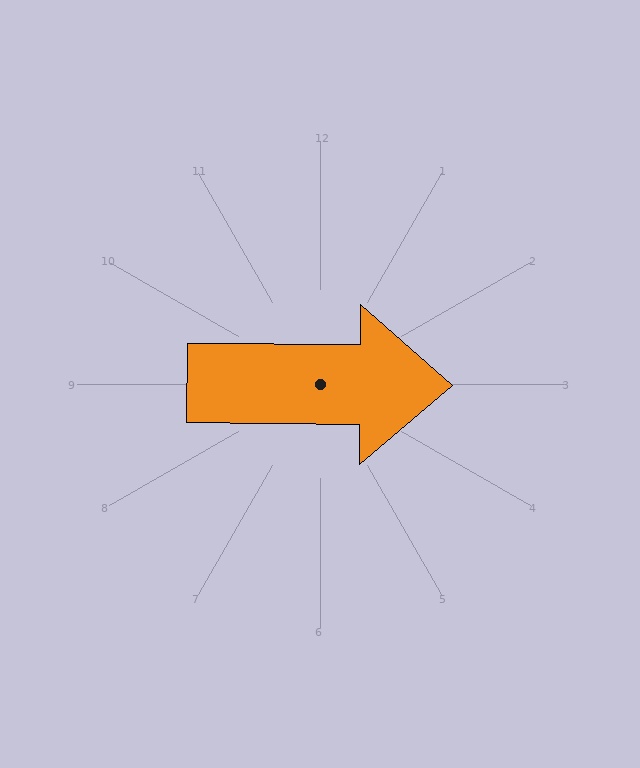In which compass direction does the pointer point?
East.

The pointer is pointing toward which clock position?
Roughly 3 o'clock.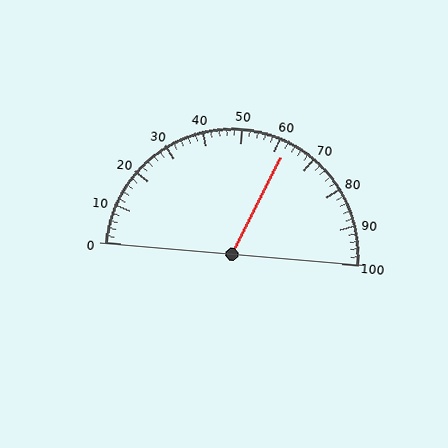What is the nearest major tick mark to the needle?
The nearest major tick mark is 60.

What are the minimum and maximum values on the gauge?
The gauge ranges from 0 to 100.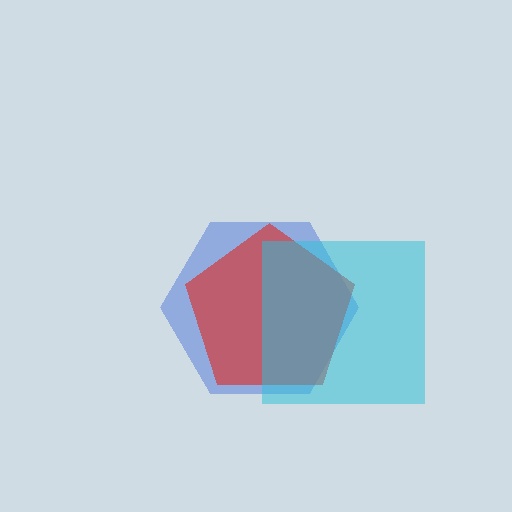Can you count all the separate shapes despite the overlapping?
Yes, there are 3 separate shapes.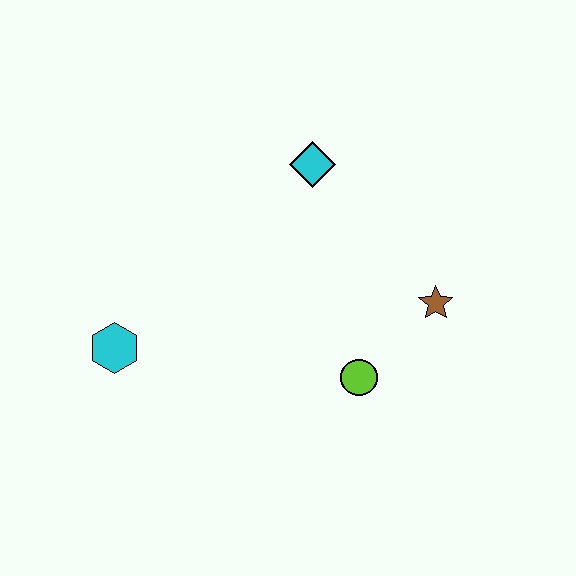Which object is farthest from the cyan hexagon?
The brown star is farthest from the cyan hexagon.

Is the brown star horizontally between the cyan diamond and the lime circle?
No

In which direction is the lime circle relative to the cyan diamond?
The lime circle is below the cyan diamond.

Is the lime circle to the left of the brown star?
Yes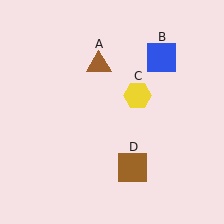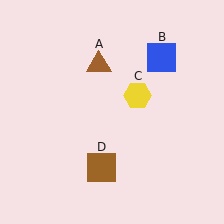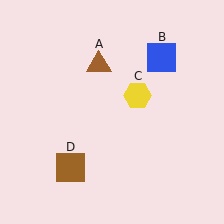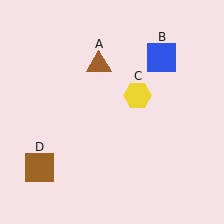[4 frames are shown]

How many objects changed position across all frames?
1 object changed position: brown square (object D).